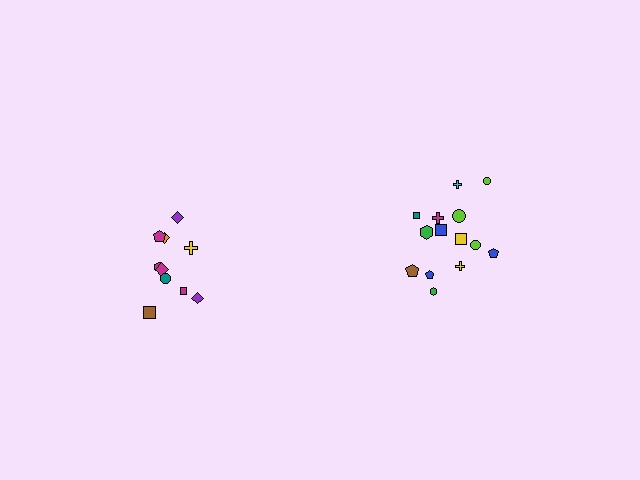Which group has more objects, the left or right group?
The right group.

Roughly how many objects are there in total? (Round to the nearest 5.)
Roughly 25 objects in total.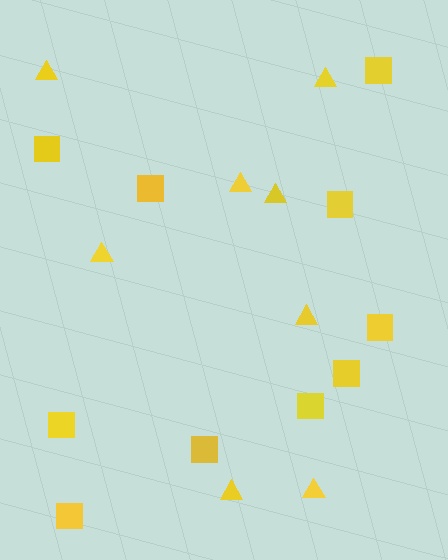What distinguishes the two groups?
There are 2 groups: one group of triangles (8) and one group of squares (10).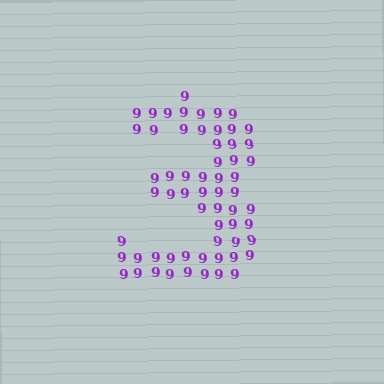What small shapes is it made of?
It is made of small digit 9's.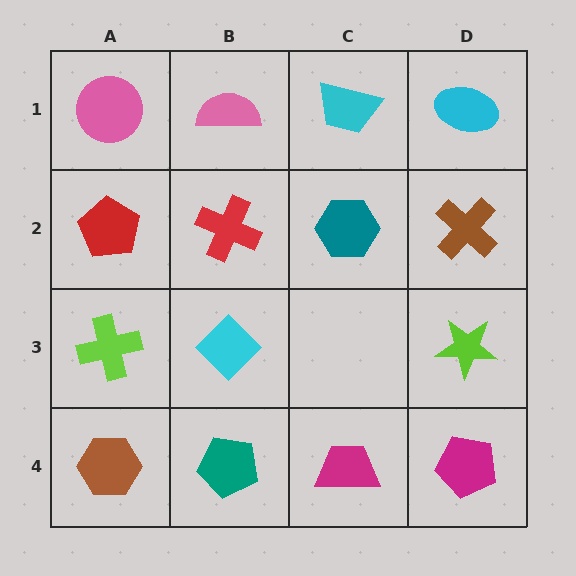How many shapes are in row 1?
4 shapes.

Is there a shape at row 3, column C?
No, that cell is empty.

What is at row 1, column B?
A pink semicircle.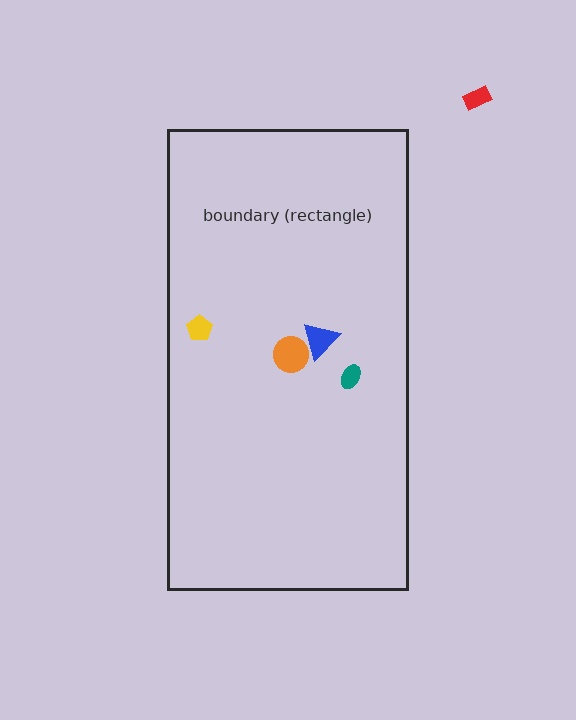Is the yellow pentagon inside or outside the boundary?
Inside.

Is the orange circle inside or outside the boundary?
Inside.